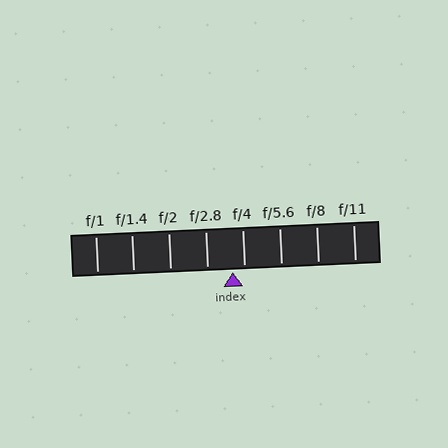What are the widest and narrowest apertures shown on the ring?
The widest aperture shown is f/1 and the narrowest is f/11.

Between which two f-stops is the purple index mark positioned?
The index mark is between f/2.8 and f/4.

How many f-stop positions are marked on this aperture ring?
There are 8 f-stop positions marked.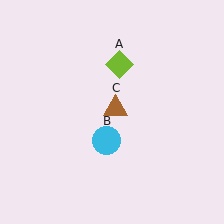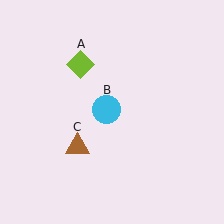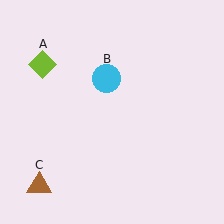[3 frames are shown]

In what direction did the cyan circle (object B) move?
The cyan circle (object B) moved up.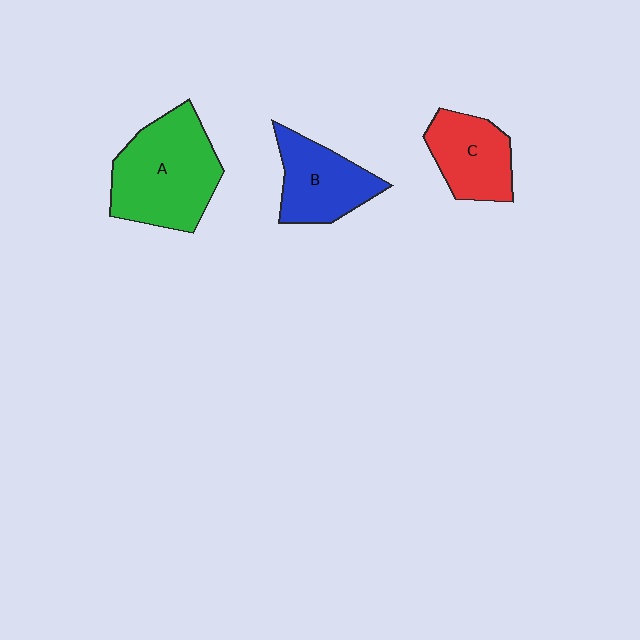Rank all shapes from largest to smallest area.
From largest to smallest: A (green), B (blue), C (red).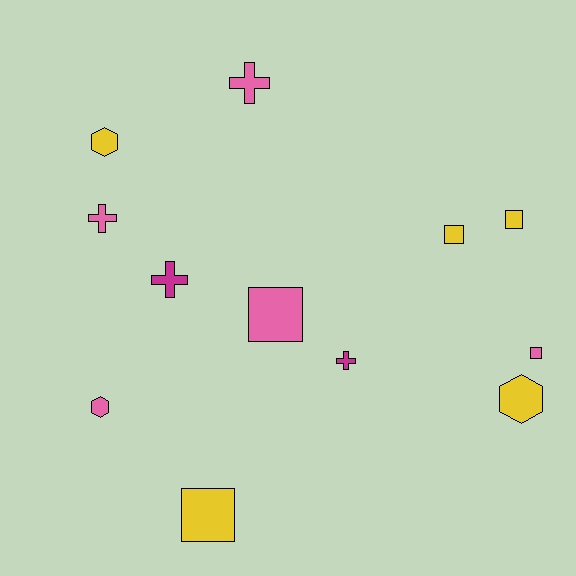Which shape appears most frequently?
Square, with 5 objects.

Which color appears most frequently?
Yellow, with 5 objects.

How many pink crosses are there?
There are 2 pink crosses.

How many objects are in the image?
There are 12 objects.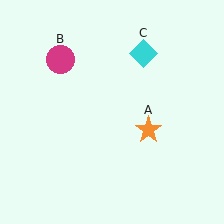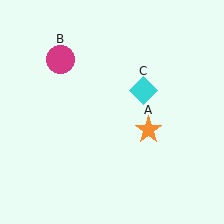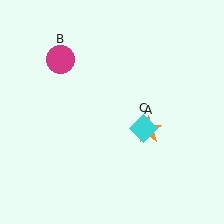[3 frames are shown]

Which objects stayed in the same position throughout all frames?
Orange star (object A) and magenta circle (object B) remained stationary.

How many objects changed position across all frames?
1 object changed position: cyan diamond (object C).